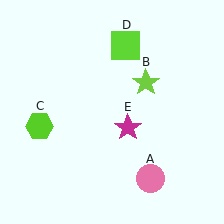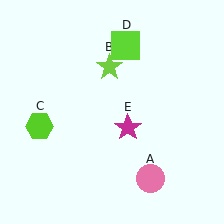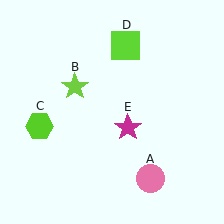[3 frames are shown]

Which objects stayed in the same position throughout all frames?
Pink circle (object A) and lime hexagon (object C) and lime square (object D) and magenta star (object E) remained stationary.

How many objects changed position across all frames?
1 object changed position: lime star (object B).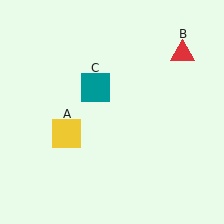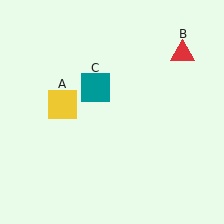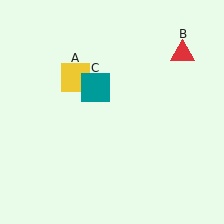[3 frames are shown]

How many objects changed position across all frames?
1 object changed position: yellow square (object A).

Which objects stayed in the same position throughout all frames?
Red triangle (object B) and teal square (object C) remained stationary.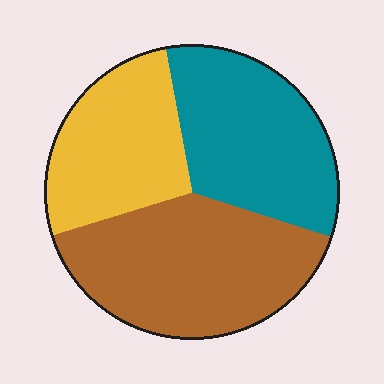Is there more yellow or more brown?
Brown.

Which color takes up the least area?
Yellow, at roughly 25%.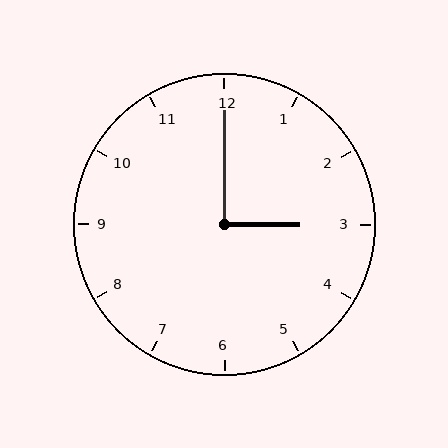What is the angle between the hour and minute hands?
Approximately 90 degrees.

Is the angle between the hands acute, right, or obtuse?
It is right.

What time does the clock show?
3:00.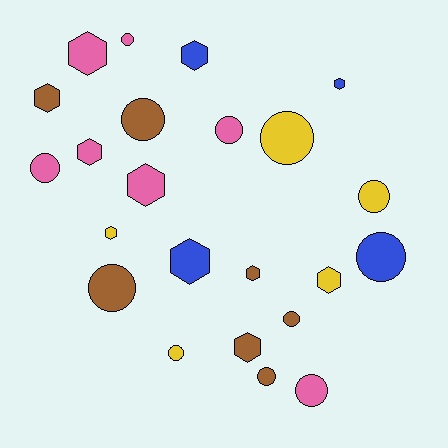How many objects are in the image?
There are 23 objects.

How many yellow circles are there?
There are 3 yellow circles.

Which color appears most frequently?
Brown, with 7 objects.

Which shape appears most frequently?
Circle, with 12 objects.